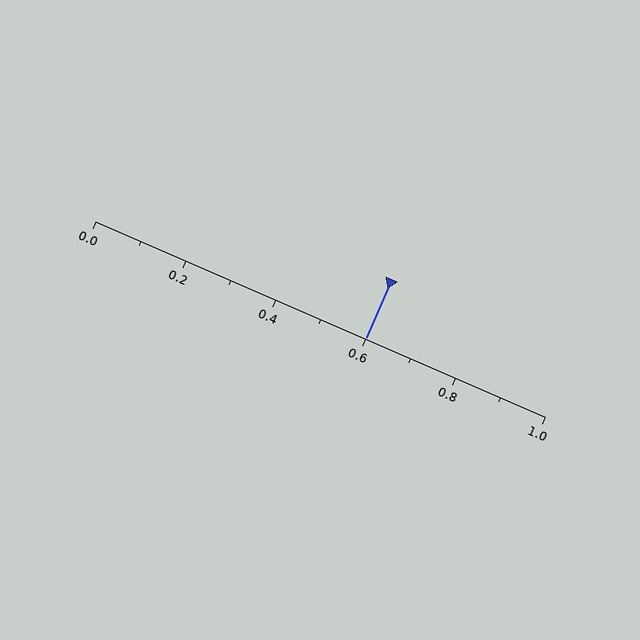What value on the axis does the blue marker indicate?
The marker indicates approximately 0.6.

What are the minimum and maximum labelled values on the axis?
The axis runs from 0.0 to 1.0.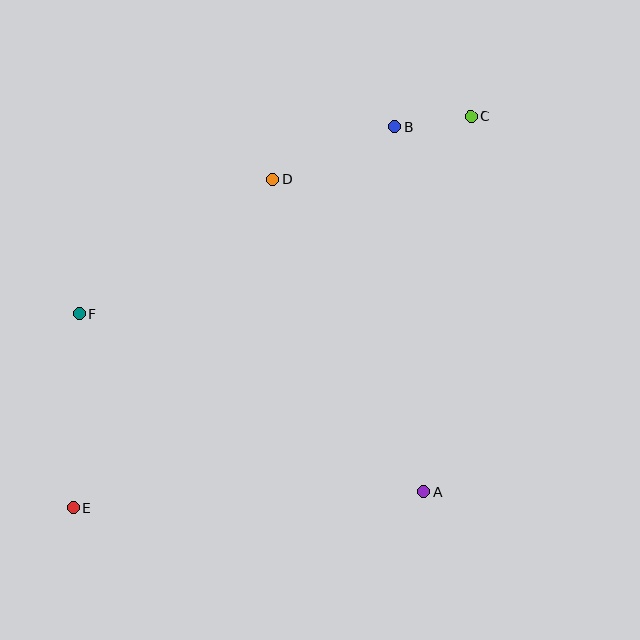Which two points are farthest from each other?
Points C and E are farthest from each other.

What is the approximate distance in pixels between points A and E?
The distance between A and E is approximately 351 pixels.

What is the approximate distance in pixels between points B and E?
The distance between B and E is approximately 498 pixels.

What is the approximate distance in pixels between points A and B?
The distance between A and B is approximately 366 pixels.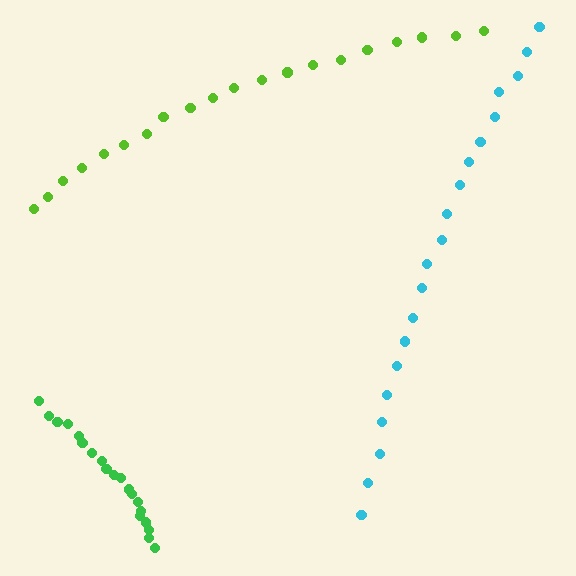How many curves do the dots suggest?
There are 3 distinct paths.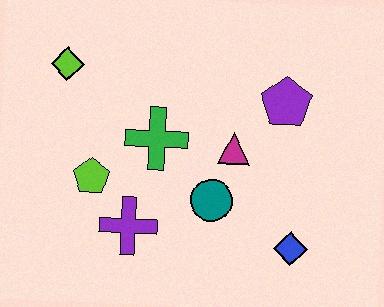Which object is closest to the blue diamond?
The teal circle is closest to the blue diamond.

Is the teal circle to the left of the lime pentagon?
No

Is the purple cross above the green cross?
No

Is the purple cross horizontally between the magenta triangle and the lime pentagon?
Yes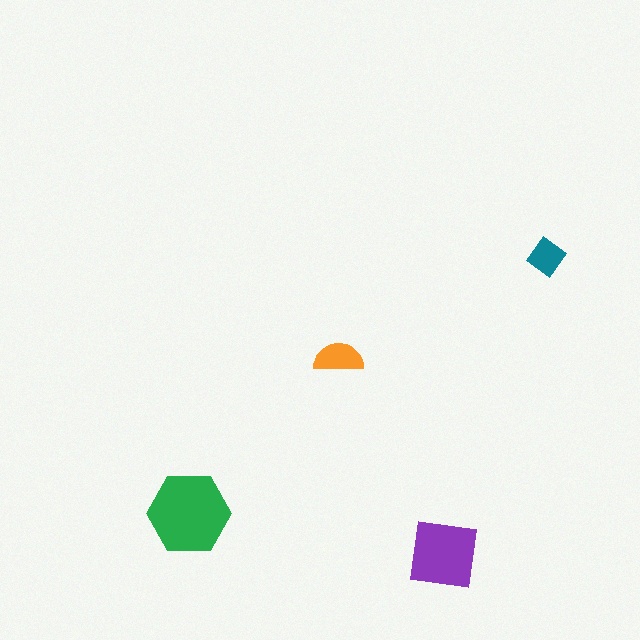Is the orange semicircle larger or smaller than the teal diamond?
Larger.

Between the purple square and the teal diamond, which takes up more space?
The purple square.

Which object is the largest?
The green hexagon.